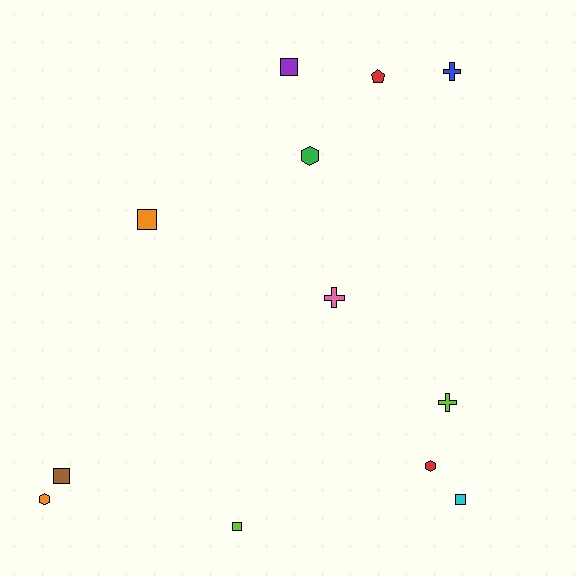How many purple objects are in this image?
There is 1 purple object.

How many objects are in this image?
There are 12 objects.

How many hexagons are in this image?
There are 3 hexagons.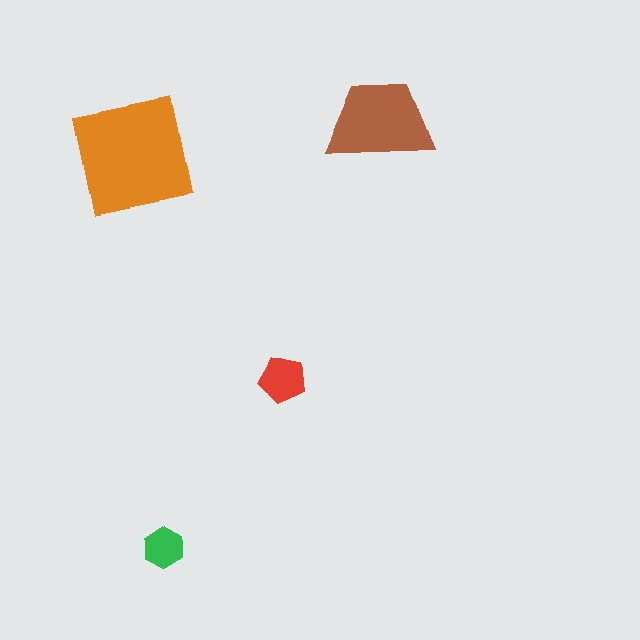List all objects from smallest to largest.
The green hexagon, the red pentagon, the brown trapezoid, the orange square.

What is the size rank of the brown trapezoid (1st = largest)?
2nd.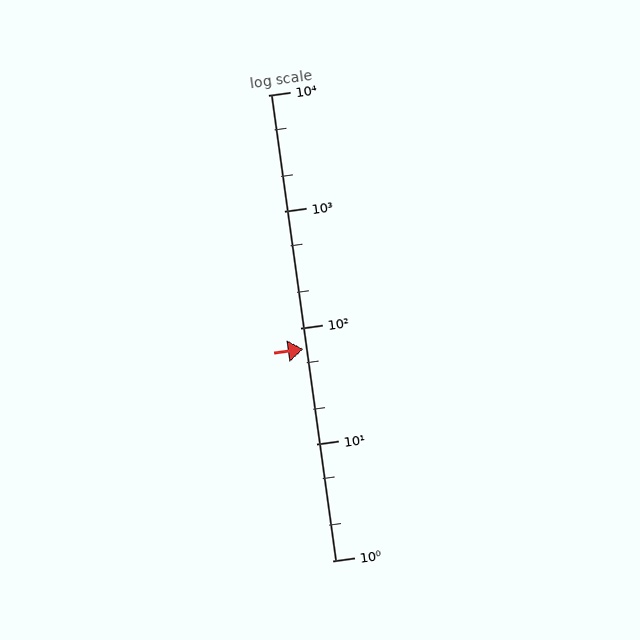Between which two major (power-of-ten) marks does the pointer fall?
The pointer is between 10 and 100.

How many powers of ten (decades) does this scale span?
The scale spans 4 decades, from 1 to 10000.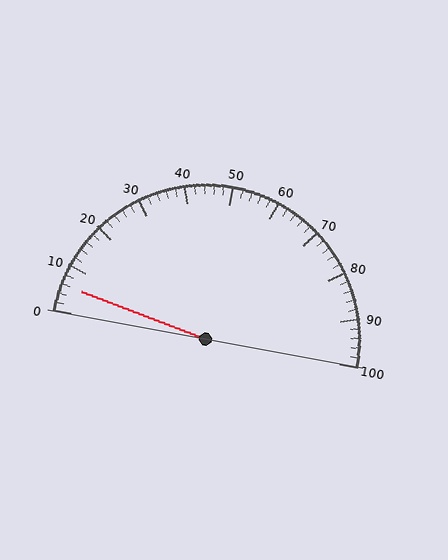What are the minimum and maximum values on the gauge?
The gauge ranges from 0 to 100.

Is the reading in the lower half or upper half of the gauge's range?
The reading is in the lower half of the range (0 to 100).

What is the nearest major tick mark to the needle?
The nearest major tick mark is 10.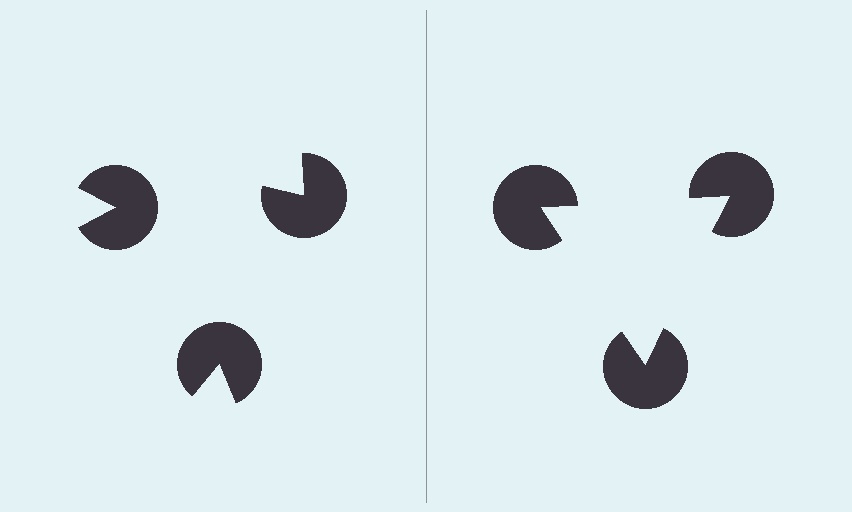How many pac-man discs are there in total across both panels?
6 — 3 on each side.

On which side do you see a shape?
An illusory triangle appears on the right side. On the left side the wedge cuts are rotated, so no coherent shape forms.